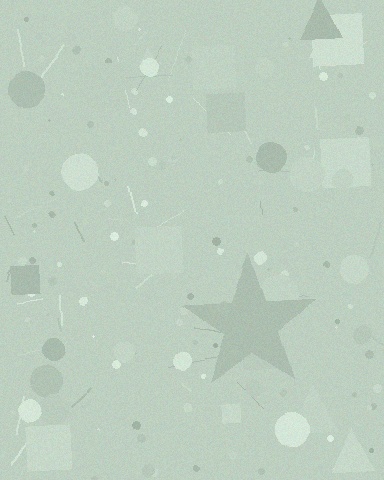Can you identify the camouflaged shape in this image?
The camouflaged shape is a star.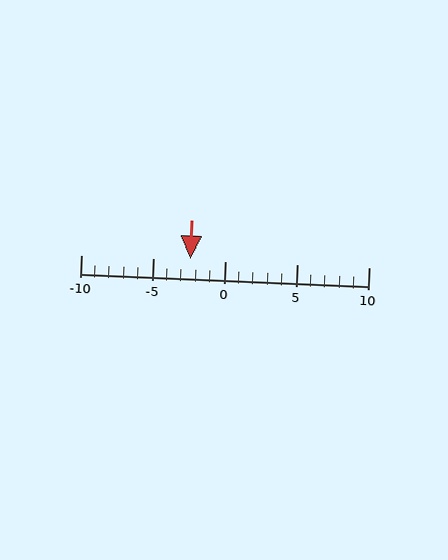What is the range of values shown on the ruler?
The ruler shows values from -10 to 10.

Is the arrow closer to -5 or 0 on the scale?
The arrow is closer to 0.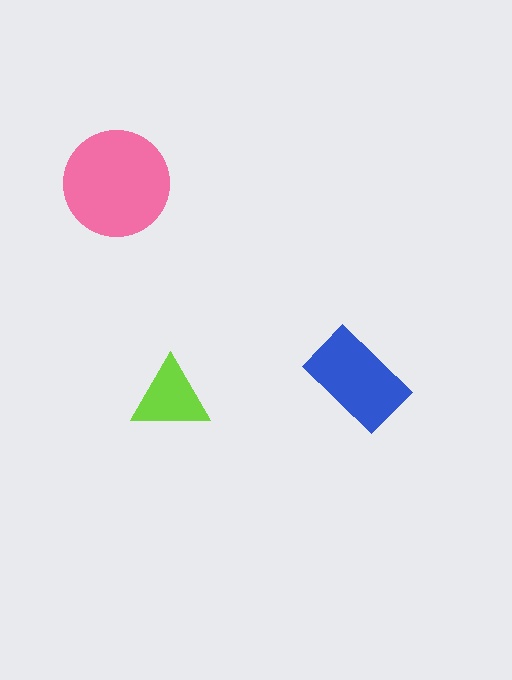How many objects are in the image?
There are 3 objects in the image.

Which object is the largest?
The pink circle.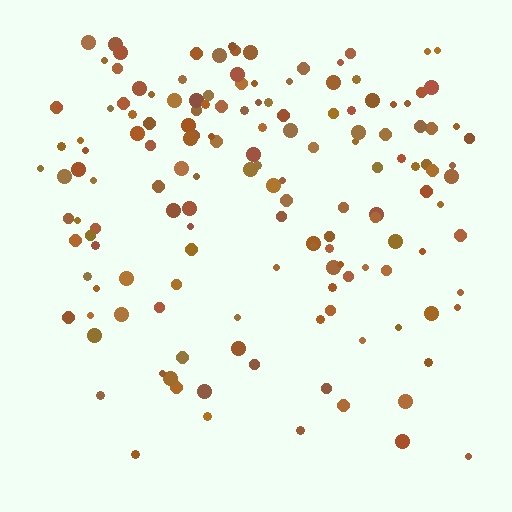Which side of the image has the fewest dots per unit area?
The bottom.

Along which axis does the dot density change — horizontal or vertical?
Vertical.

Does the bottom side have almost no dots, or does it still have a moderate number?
Still a moderate number, just noticeably fewer than the top.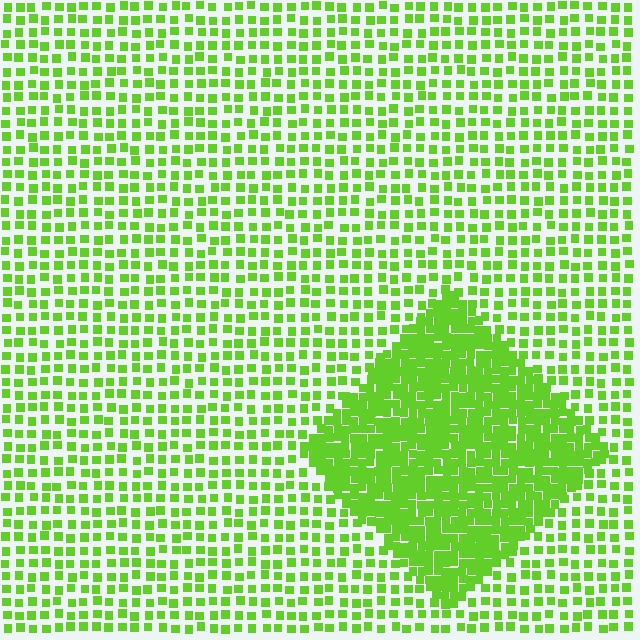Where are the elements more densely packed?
The elements are more densely packed inside the diamond boundary.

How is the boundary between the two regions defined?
The boundary is defined by a change in element density (approximately 2.4x ratio). All elements are the same color, size, and shape.